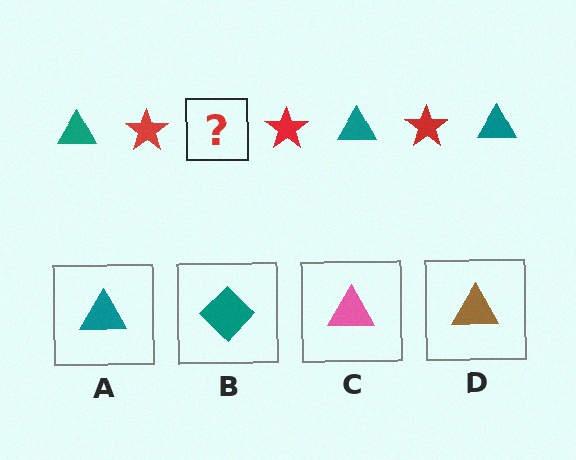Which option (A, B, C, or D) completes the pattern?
A.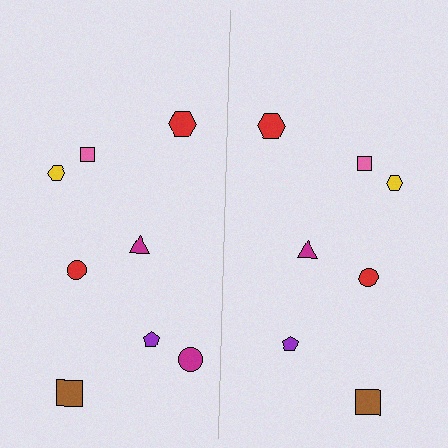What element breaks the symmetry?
A magenta circle is missing from the right side.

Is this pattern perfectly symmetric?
No, the pattern is not perfectly symmetric. A magenta circle is missing from the right side.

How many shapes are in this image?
There are 15 shapes in this image.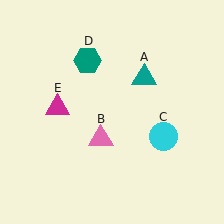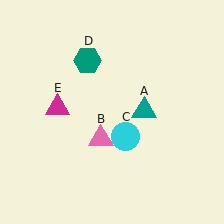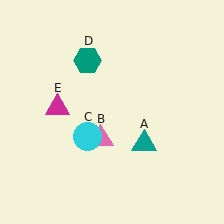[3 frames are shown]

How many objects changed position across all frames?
2 objects changed position: teal triangle (object A), cyan circle (object C).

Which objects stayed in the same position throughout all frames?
Pink triangle (object B) and teal hexagon (object D) and magenta triangle (object E) remained stationary.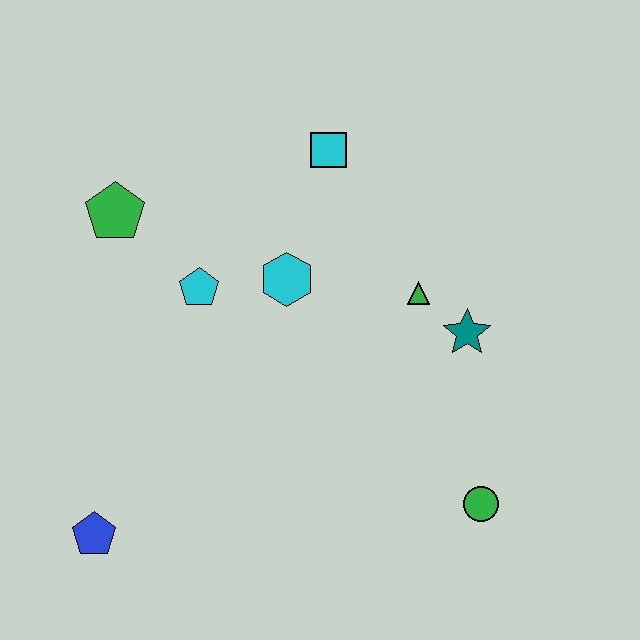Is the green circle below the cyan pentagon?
Yes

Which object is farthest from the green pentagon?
The green circle is farthest from the green pentagon.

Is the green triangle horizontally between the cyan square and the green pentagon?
No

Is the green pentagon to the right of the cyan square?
No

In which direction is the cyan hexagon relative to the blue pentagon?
The cyan hexagon is above the blue pentagon.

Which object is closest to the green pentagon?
The cyan pentagon is closest to the green pentagon.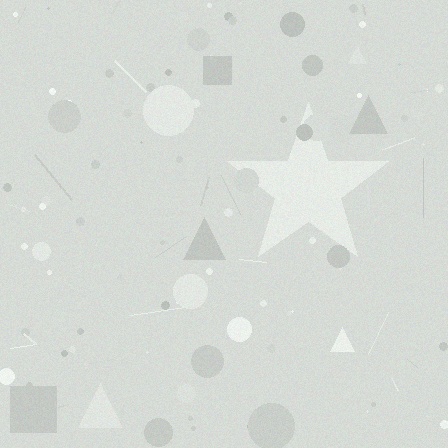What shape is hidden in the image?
A star is hidden in the image.